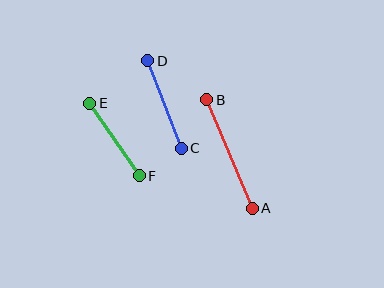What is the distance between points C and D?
The distance is approximately 94 pixels.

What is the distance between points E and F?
The distance is approximately 88 pixels.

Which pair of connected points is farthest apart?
Points A and B are farthest apart.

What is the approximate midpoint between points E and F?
The midpoint is at approximately (114, 139) pixels.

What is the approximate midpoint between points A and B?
The midpoint is at approximately (230, 154) pixels.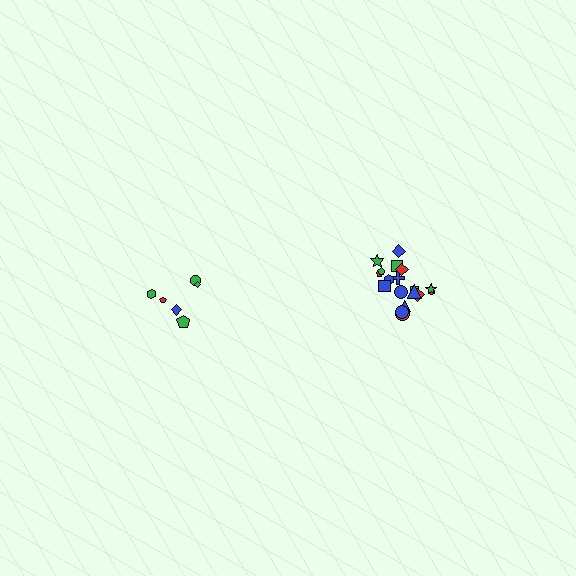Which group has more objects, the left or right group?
The right group.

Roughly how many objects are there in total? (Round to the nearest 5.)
Roughly 25 objects in total.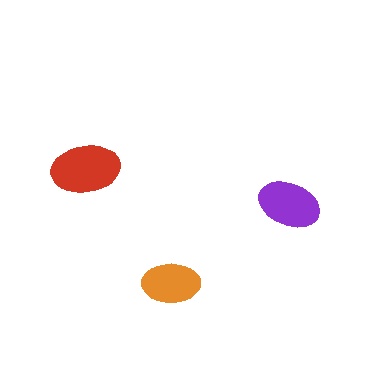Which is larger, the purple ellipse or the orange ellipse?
The purple one.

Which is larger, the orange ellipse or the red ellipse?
The red one.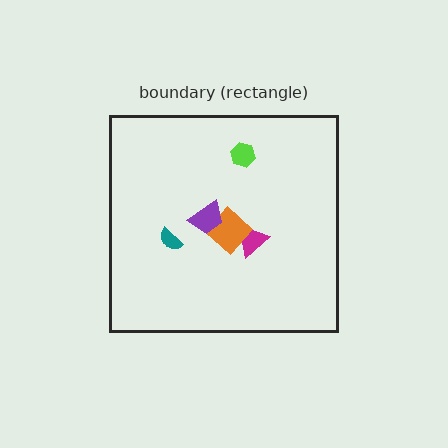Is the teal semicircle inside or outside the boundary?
Inside.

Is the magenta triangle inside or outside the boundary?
Inside.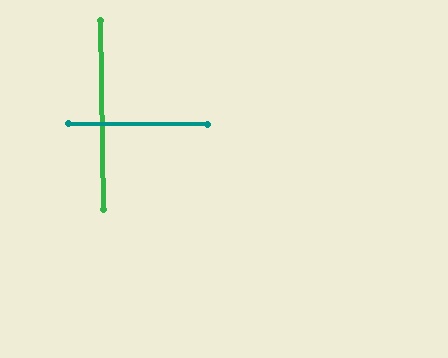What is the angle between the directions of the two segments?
Approximately 88 degrees.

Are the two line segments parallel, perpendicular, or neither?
Perpendicular — they meet at approximately 88°.